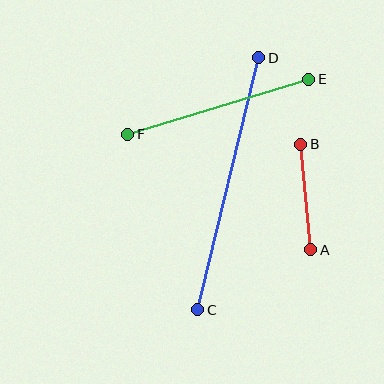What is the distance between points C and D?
The distance is approximately 259 pixels.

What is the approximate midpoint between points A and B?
The midpoint is at approximately (306, 197) pixels.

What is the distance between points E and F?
The distance is approximately 189 pixels.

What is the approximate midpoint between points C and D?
The midpoint is at approximately (228, 184) pixels.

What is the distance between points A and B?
The distance is approximately 106 pixels.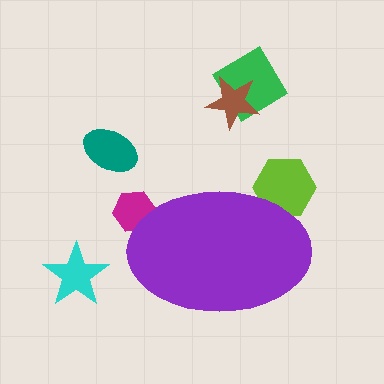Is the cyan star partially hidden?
No, the cyan star is fully visible.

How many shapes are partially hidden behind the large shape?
2 shapes are partially hidden.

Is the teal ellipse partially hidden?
No, the teal ellipse is fully visible.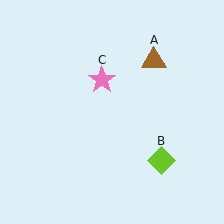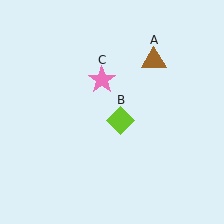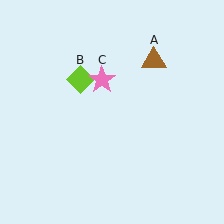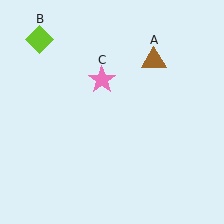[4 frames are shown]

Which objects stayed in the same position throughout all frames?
Brown triangle (object A) and pink star (object C) remained stationary.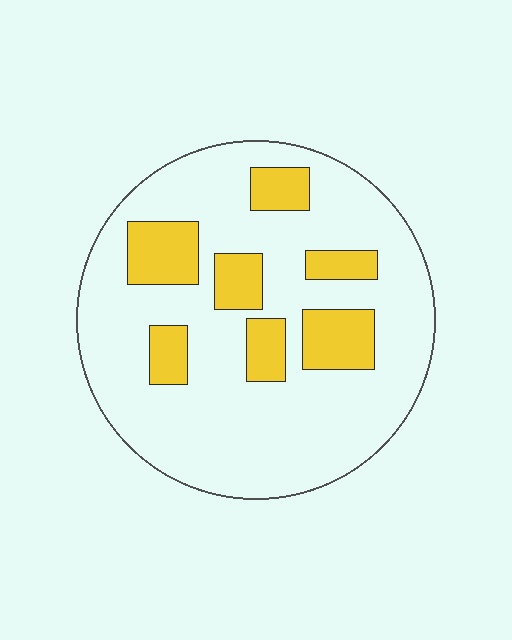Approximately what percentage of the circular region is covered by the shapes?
Approximately 20%.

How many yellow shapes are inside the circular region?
7.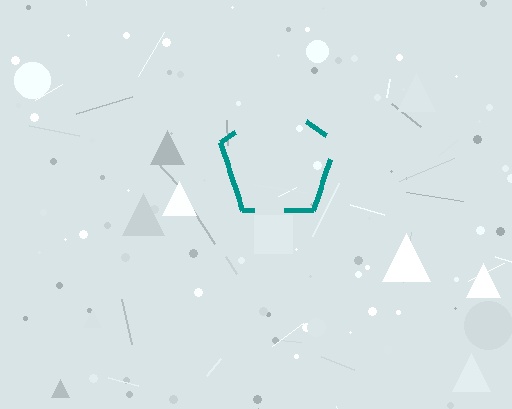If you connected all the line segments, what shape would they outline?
They would outline a pentagon.